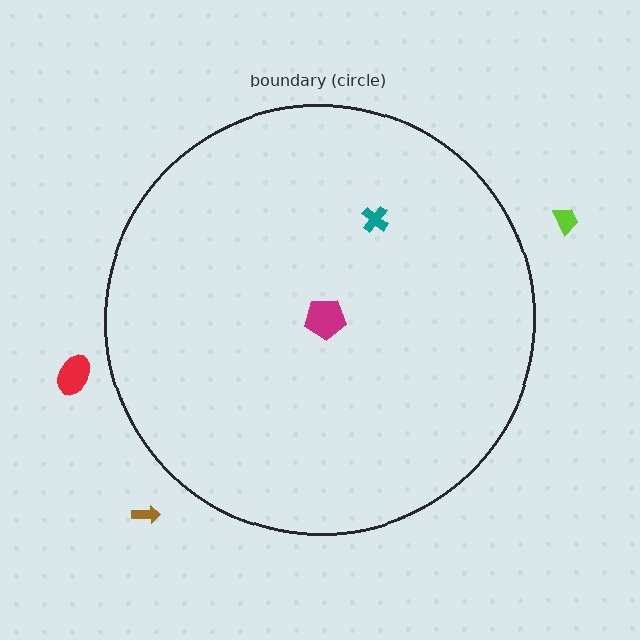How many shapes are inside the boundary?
2 inside, 3 outside.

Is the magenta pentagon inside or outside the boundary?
Inside.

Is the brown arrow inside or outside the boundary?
Outside.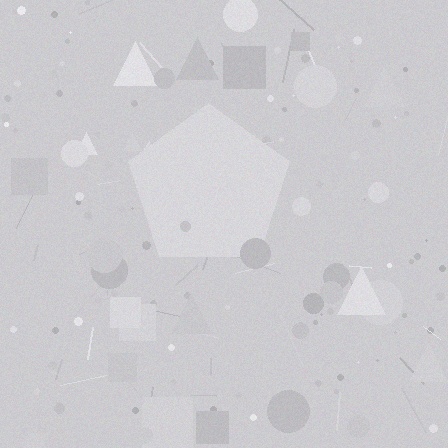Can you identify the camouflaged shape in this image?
The camouflaged shape is a pentagon.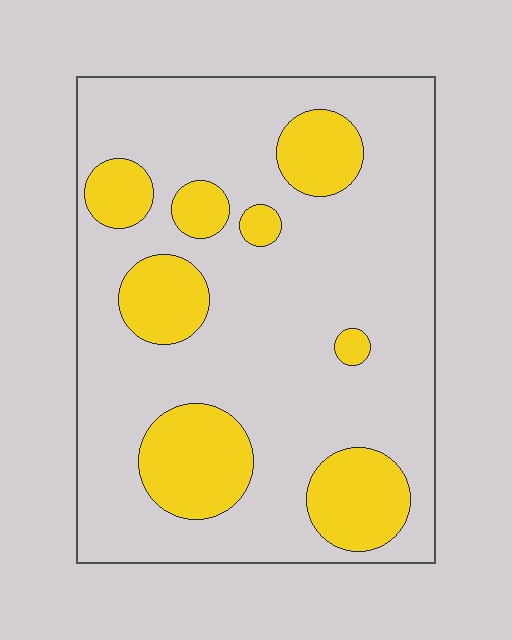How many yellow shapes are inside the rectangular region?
8.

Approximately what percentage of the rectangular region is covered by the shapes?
Approximately 25%.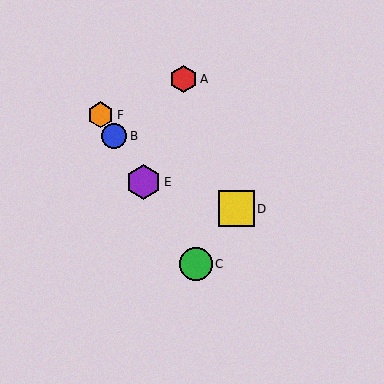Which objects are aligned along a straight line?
Objects B, C, E, F are aligned along a straight line.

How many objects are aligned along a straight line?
4 objects (B, C, E, F) are aligned along a straight line.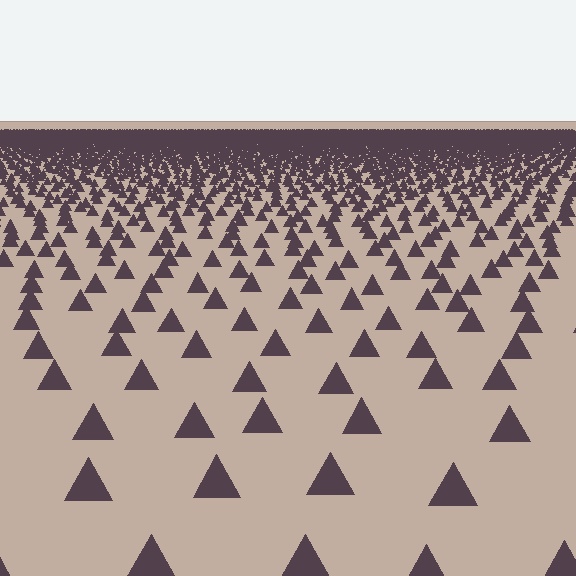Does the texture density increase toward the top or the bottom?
Density increases toward the top.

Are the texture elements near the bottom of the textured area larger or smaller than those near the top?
Larger. Near the bottom, elements are closer to the viewer and appear at a bigger on-screen size.